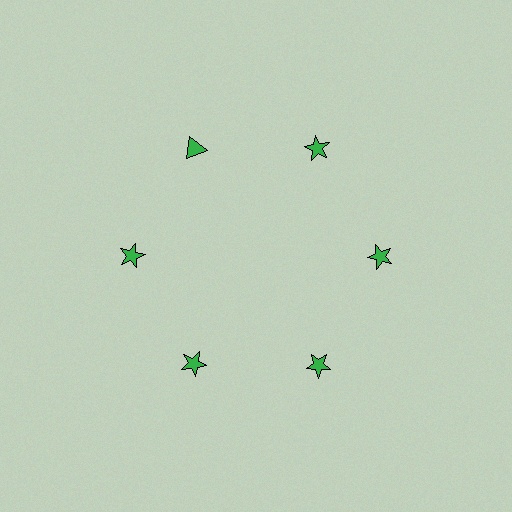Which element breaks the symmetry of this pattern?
The green triangle at roughly the 11 o'clock position breaks the symmetry. All other shapes are green stars.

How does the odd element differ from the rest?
It has a different shape: triangle instead of star.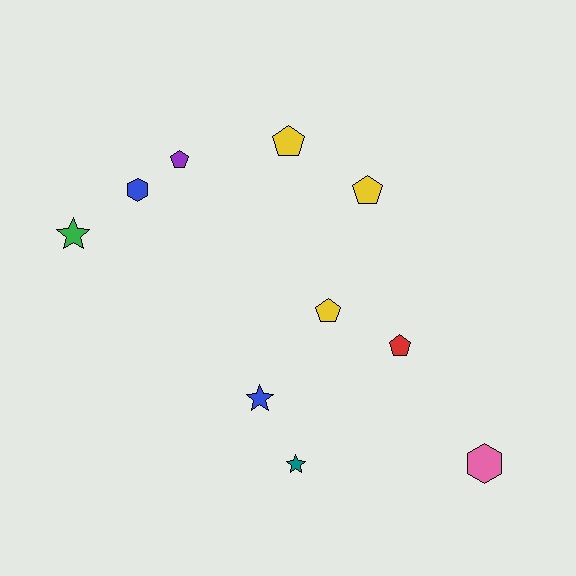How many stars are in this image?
There are 3 stars.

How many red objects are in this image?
There is 1 red object.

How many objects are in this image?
There are 10 objects.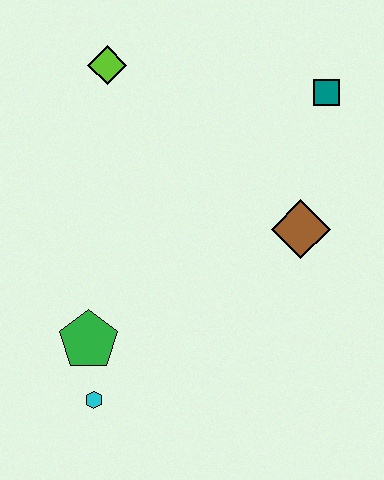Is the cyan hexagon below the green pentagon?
Yes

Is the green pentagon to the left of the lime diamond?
Yes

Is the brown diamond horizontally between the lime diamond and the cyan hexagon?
No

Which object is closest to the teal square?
The brown diamond is closest to the teal square.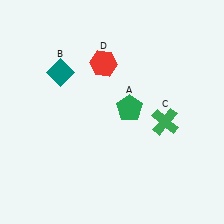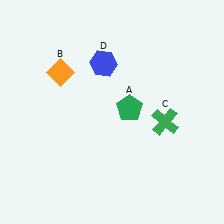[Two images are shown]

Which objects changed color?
B changed from teal to orange. D changed from red to blue.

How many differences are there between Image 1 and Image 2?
There are 2 differences between the two images.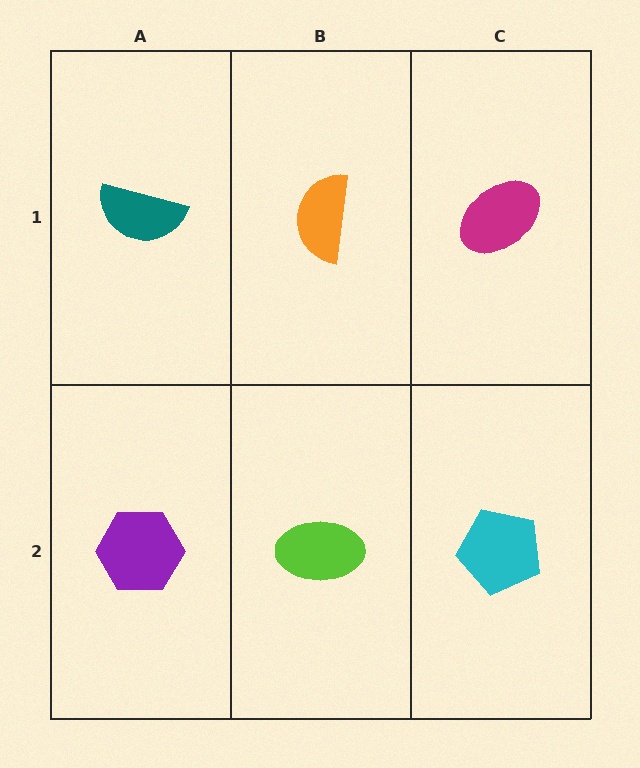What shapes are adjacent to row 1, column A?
A purple hexagon (row 2, column A), an orange semicircle (row 1, column B).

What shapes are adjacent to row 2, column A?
A teal semicircle (row 1, column A), a lime ellipse (row 2, column B).